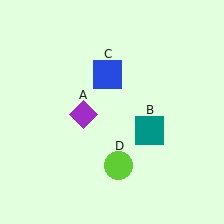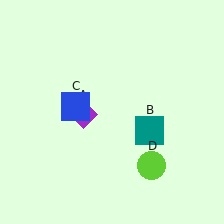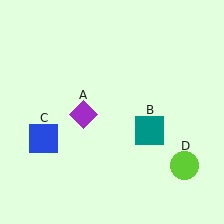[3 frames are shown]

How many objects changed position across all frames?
2 objects changed position: blue square (object C), lime circle (object D).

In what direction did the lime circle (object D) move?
The lime circle (object D) moved right.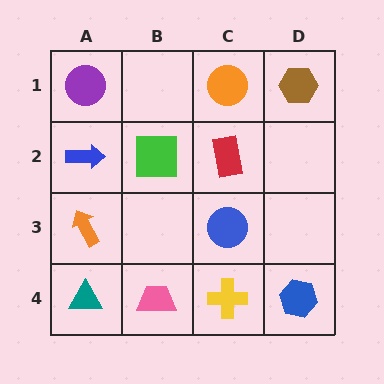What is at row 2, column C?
A red rectangle.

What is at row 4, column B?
A pink trapezoid.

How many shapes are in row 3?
2 shapes.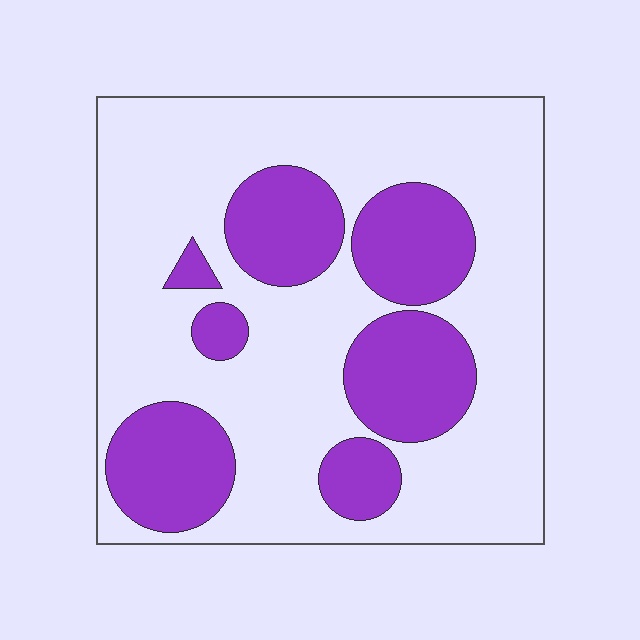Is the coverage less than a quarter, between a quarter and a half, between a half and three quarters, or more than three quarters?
Between a quarter and a half.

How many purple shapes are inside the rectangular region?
7.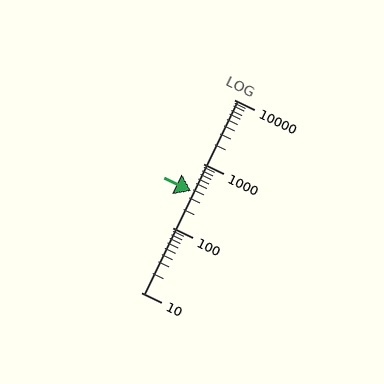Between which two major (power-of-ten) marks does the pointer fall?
The pointer is between 100 and 1000.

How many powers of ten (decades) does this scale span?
The scale spans 3 decades, from 10 to 10000.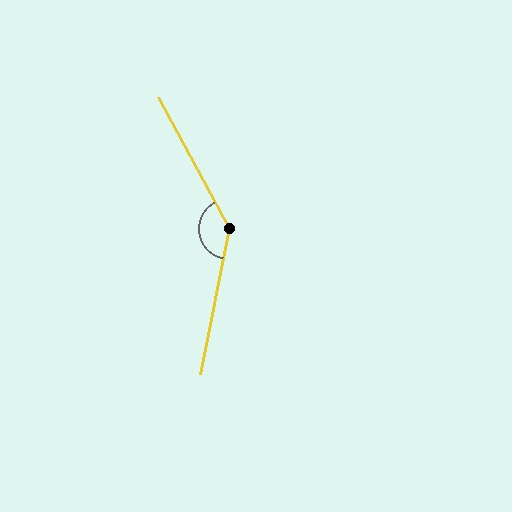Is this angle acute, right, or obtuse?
It is obtuse.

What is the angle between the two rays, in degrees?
Approximately 141 degrees.